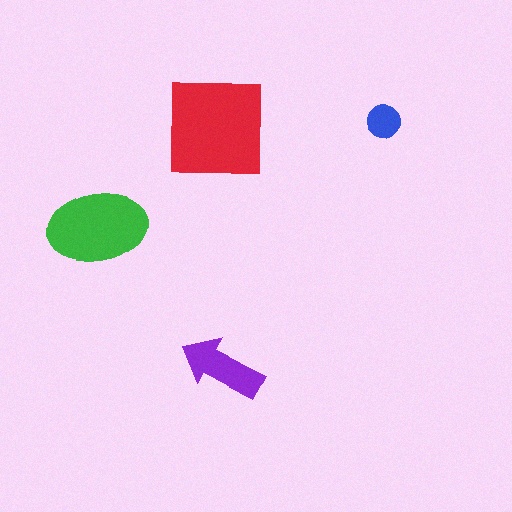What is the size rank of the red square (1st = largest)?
1st.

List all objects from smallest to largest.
The blue circle, the purple arrow, the green ellipse, the red square.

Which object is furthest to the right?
The blue circle is rightmost.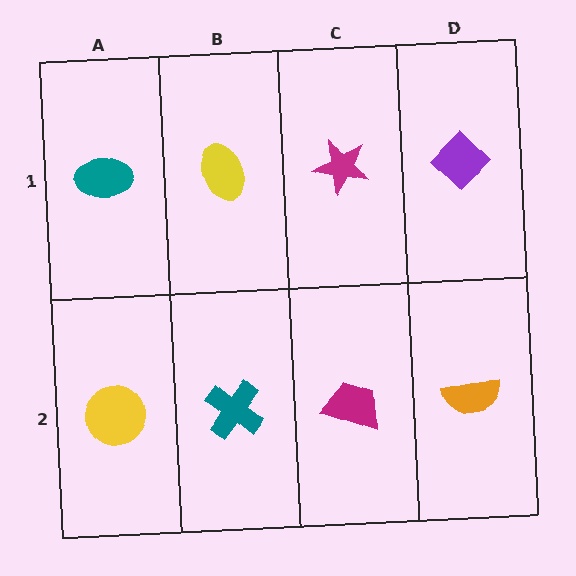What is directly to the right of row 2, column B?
A magenta trapezoid.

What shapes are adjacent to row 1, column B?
A teal cross (row 2, column B), a teal ellipse (row 1, column A), a magenta star (row 1, column C).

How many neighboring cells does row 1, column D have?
2.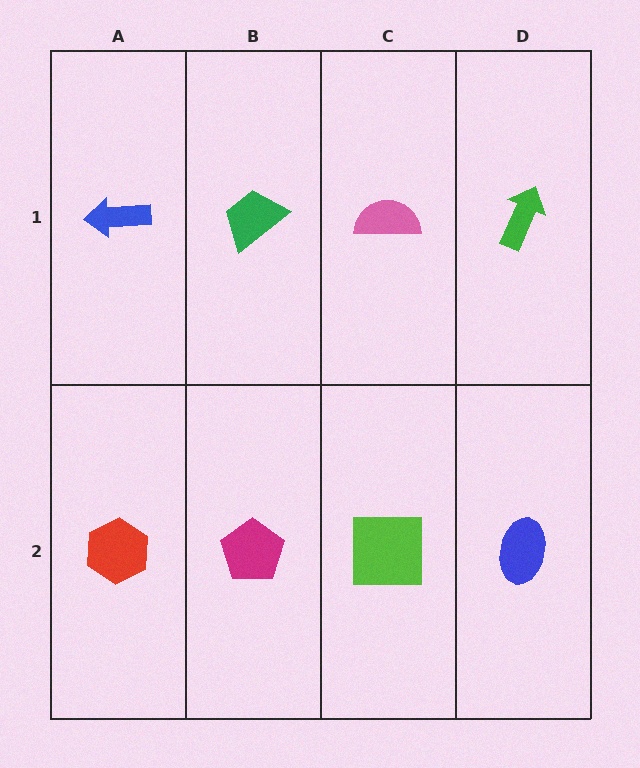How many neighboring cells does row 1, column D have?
2.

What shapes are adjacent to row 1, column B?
A magenta pentagon (row 2, column B), a blue arrow (row 1, column A), a pink semicircle (row 1, column C).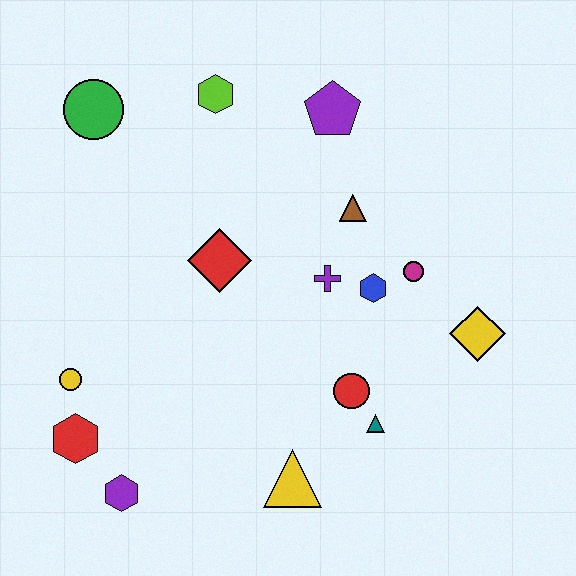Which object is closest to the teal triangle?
The red circle is closest to the teal triangle.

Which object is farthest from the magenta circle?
The red hexagon is farthest from the magenta circle.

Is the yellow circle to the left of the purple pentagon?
Yes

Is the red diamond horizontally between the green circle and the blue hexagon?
Yes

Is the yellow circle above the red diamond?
No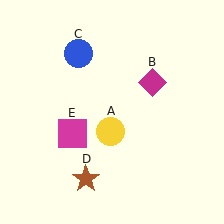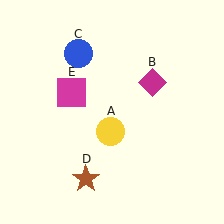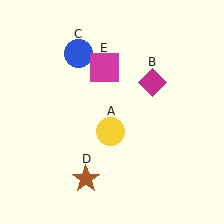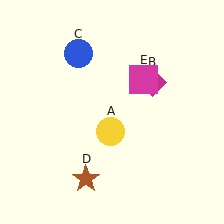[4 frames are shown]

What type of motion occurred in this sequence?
The magenta square (object E) rotated clockwise around the center of the scene.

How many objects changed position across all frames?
1 object changed position: magenta square (object E).